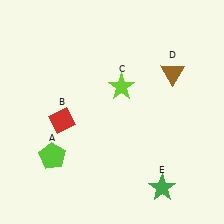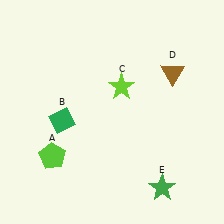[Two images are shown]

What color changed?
The diamond (B) changed from red in Image 1 to green in Image 2.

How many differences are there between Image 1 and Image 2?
There is 1 difference between the two images.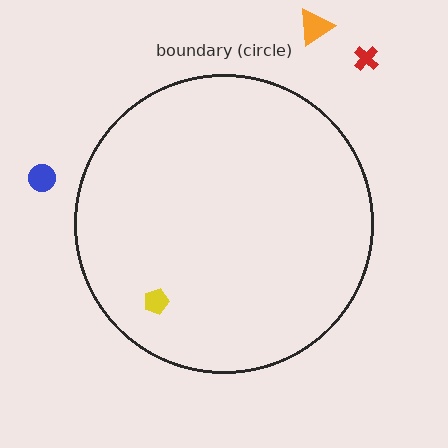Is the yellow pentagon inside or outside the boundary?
Inside.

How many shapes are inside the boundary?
1 inside, 3 outside.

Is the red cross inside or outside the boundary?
Outside.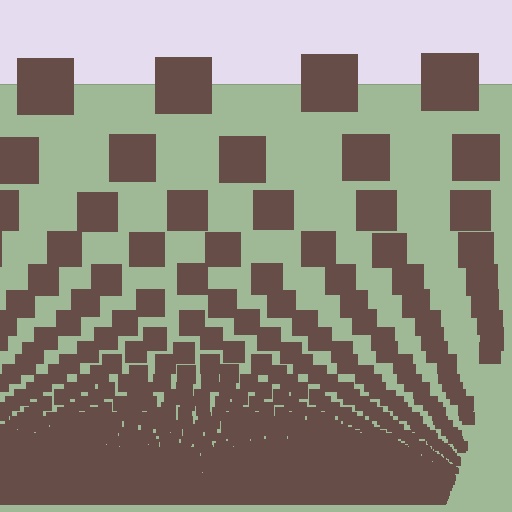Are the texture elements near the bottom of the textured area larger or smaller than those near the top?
Smaller. The gradient is inverted — elements near the bottom are smaller and denser.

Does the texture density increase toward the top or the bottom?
Density increases toward the bottom.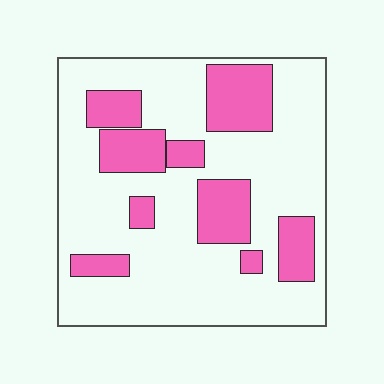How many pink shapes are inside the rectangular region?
9.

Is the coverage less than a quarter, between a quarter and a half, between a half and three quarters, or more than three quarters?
Between a quarter and a half.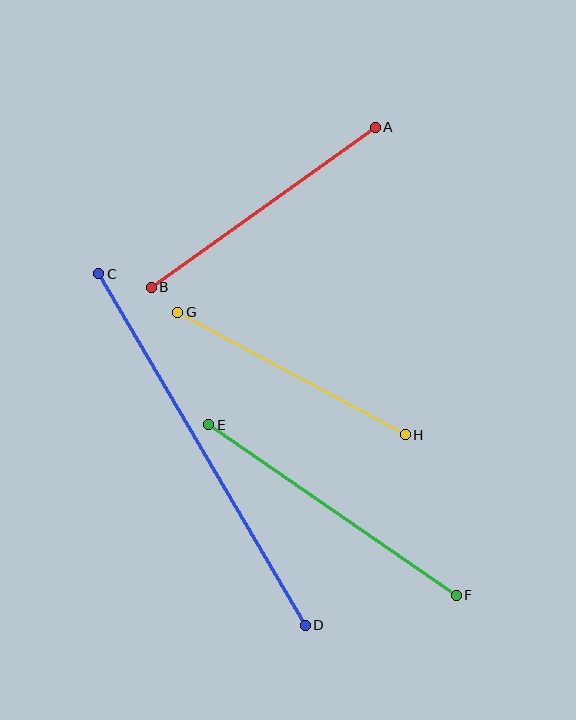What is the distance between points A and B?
The distance is approximately 275 pixels.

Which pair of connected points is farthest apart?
Points C and D are farthest apart.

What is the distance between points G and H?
The distance is approximately 259 pixels.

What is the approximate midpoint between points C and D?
The midpoint is at approximately (202, 450) pixels.